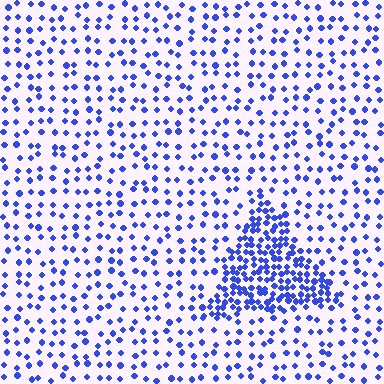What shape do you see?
I see a triangle.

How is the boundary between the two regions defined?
The boundary is defined by a change in element density (approximately 2.8x ratio). All elements are the same color, size, and shape.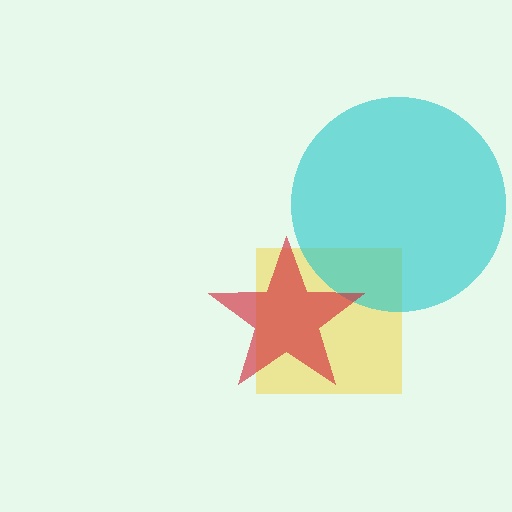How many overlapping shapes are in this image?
There are 3 overlapping shapes in the image.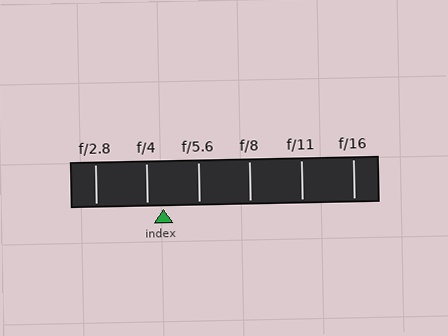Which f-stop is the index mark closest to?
The index mark is closest to f/4.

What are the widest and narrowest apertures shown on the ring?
The widest aperture shown is f/2.8 and the narrowest is f/16.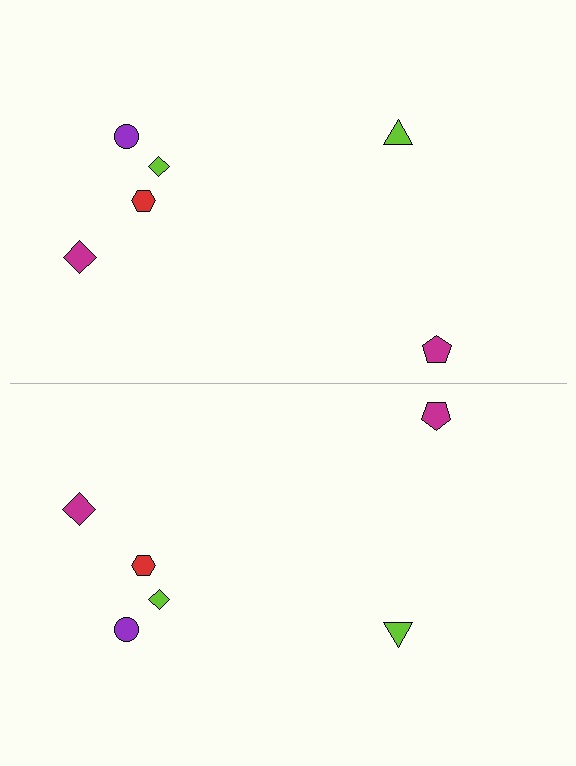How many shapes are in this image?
There are 12 shapes in this image.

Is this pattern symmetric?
Yes, this pattern has bilateral (reflection) symmetry.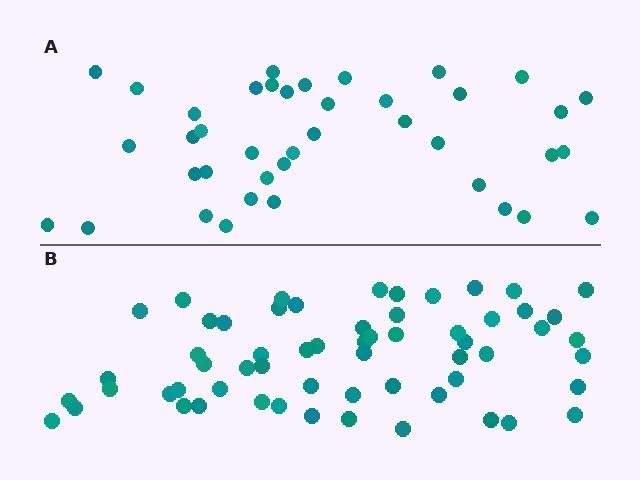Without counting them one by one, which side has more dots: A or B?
Region B (the bottom region) has more dots.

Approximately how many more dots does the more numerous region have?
Region B has approximately 20 more dots than region A.